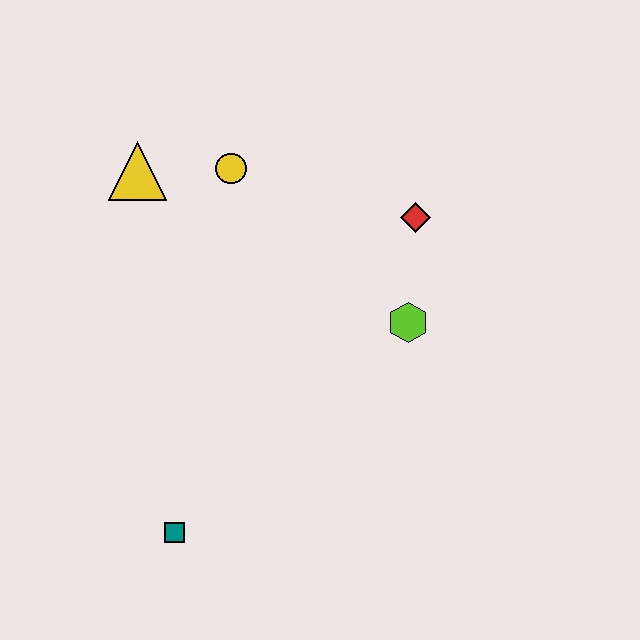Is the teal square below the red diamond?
Yes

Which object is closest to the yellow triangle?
The yellow circle is closest to the yellow triangle.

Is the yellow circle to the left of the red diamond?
Yes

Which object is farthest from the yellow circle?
The teal square is farthest from the yellow circle.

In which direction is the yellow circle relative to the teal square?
The yellow circle is above the teal square.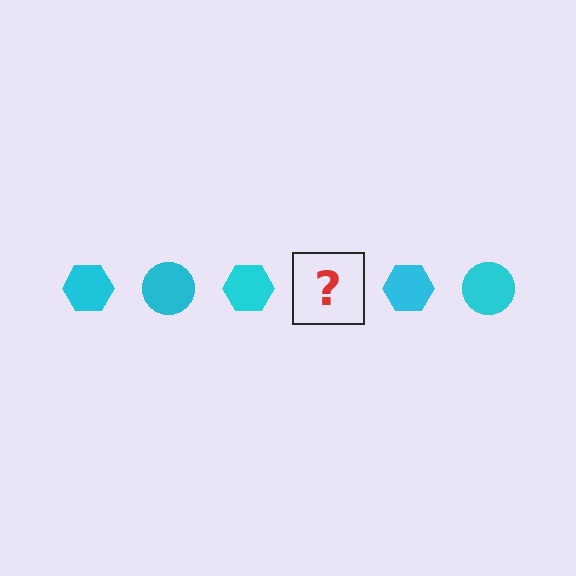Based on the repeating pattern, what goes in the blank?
The blank should be a cyan circle.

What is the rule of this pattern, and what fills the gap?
The rule is that the pattern cycles through hexagon, circle shapes in cyan. The gap should be filled with a cyan circle.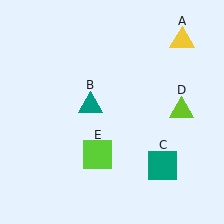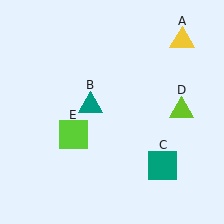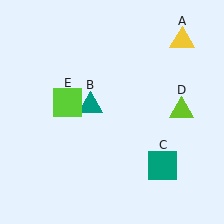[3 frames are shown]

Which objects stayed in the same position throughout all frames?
Yellow triangle (object A) and teal triangle (object B) and teal square (object C) and lime triangle (object D) remained stationary.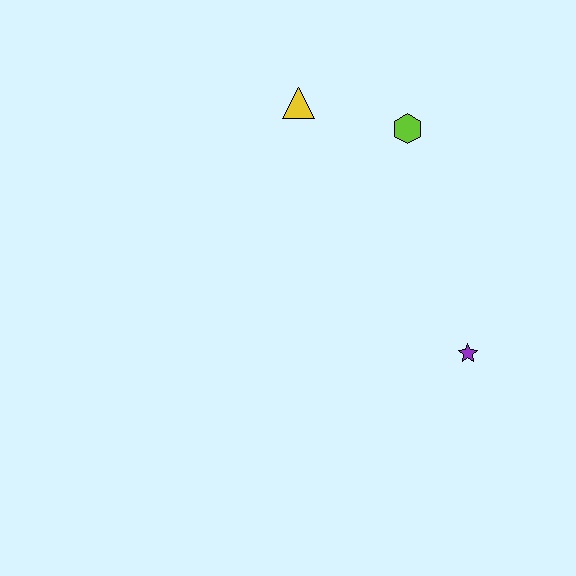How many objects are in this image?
There are 3 objects.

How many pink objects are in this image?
There are no pink objects.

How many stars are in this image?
There is 1 star.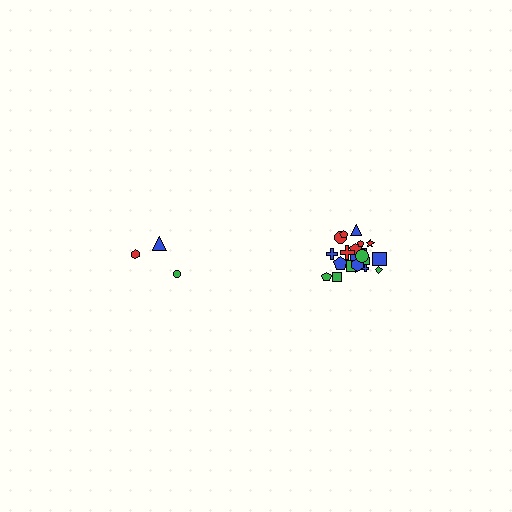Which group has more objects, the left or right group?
The right group.